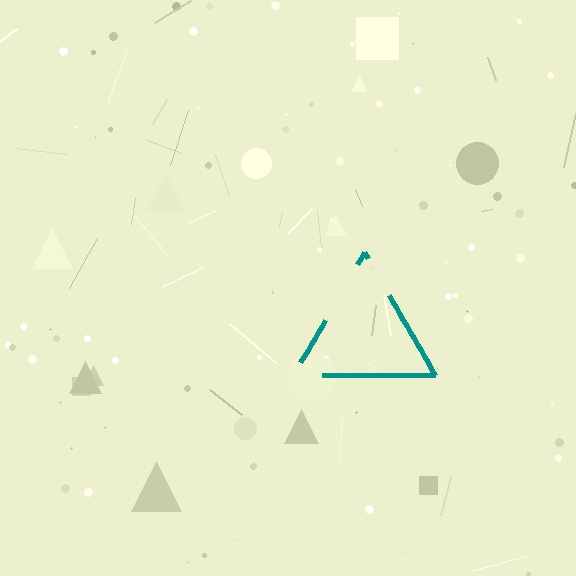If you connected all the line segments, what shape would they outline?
They would outline a triangle.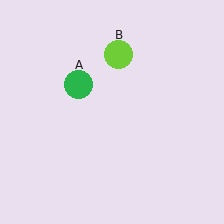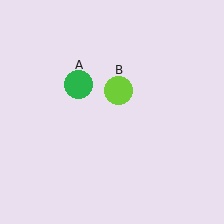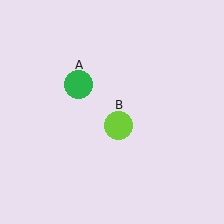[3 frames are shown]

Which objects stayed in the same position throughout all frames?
Green circle (object A) remained stationary.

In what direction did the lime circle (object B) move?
The lime circle (object B) moved down.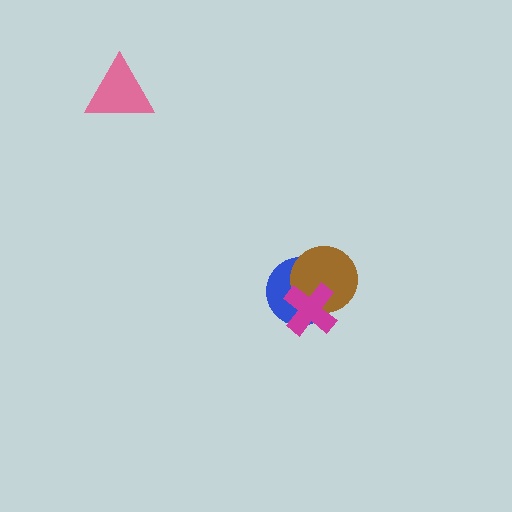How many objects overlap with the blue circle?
2 objects overlap with the blue circle.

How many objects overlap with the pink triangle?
0 objects overlap with the pink triangle.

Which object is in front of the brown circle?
The magenta cross is in front of the brown circle.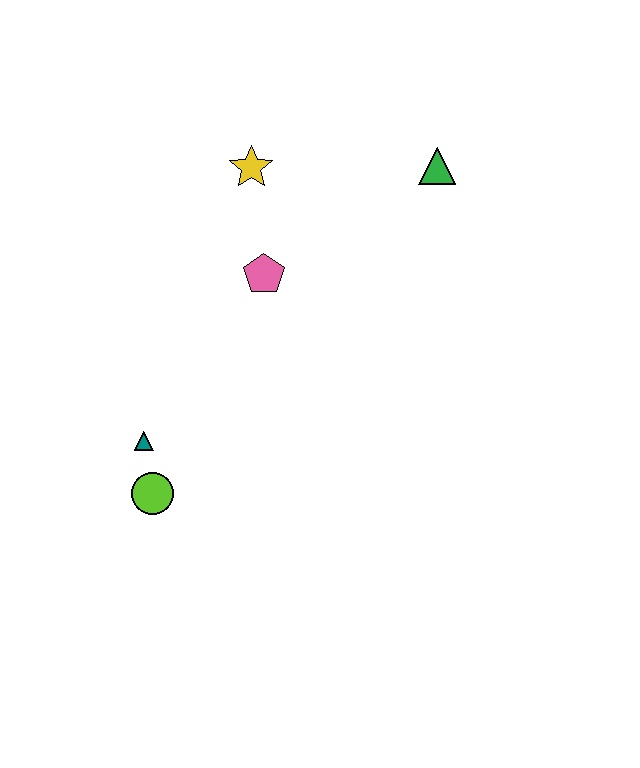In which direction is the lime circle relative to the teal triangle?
The lime circle is below the teal triangle.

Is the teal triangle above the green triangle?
No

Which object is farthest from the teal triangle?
The green triangle is farthest from the teal triangle.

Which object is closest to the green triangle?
The yellow star is closest to the green triangle.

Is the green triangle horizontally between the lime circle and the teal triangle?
No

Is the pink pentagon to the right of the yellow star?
Yes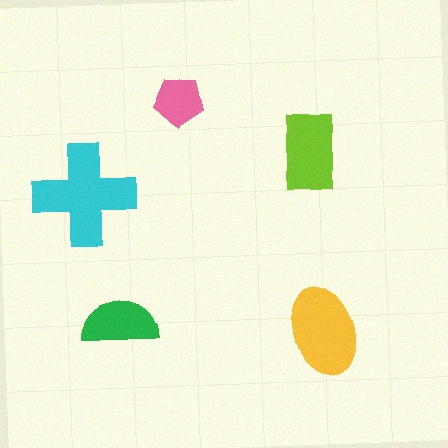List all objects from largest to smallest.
The cyan cross, the yellow ellipse, the lime rectangle, the green semicircle, the pink pentagon.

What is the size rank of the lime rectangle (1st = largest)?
3rd.